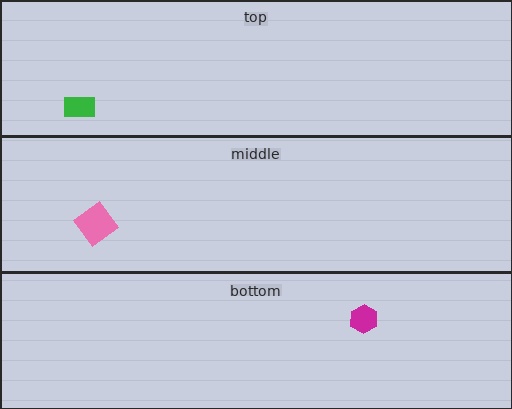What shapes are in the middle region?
The pink diamond.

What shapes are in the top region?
The green rectangle.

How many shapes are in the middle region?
1.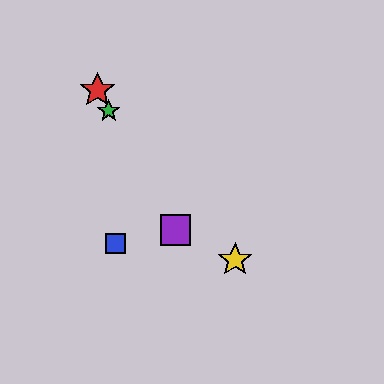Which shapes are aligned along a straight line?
The red star, the green star, the purple square are aligned along a straight line.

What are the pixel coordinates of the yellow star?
The yellow star is at (235, 260).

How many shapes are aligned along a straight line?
3 shapes (the red star, the green star, the purple square) are aligned along a straight line.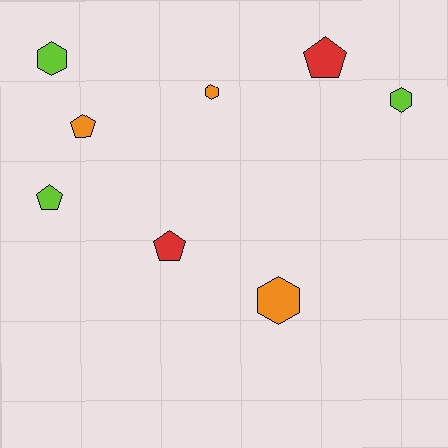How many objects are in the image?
There are 8 objects.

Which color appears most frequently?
Orange, with 3 objects.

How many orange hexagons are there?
There are 2 orange hexagons.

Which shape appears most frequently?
Pentagon, with 4 objects.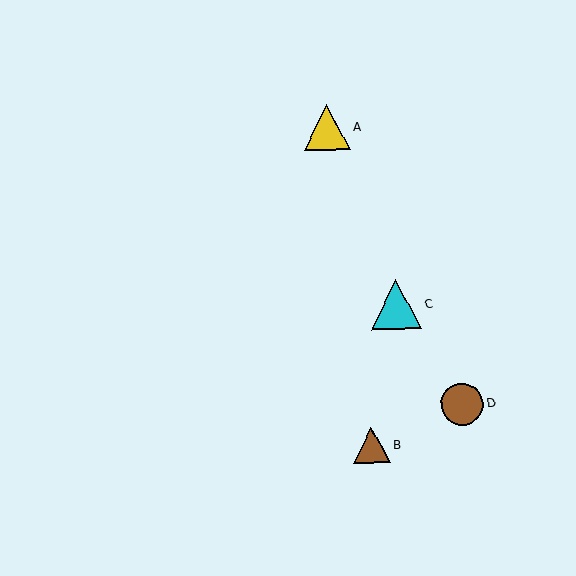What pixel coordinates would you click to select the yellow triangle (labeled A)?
Click at (327, 128) to select the yellow triangle A.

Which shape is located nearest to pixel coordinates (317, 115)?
The yellow triangle (labeled A) at (327, 128) is nearest to that location.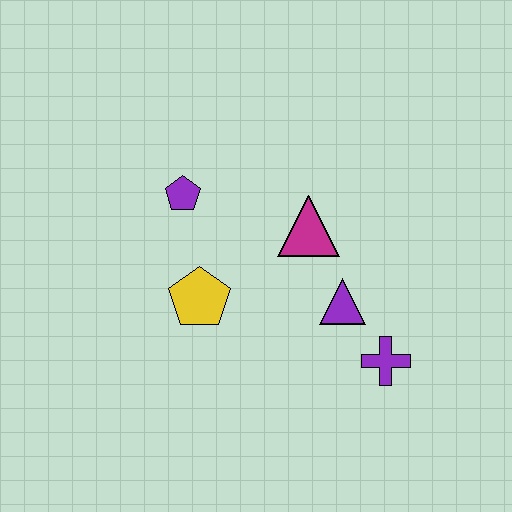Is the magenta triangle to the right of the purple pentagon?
Yes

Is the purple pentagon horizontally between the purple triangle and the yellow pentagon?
No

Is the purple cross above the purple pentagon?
No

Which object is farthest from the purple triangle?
The purple pentagon is farthest from the purple triangle.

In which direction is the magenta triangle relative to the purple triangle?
The magenta triangle is above the purple triangle.